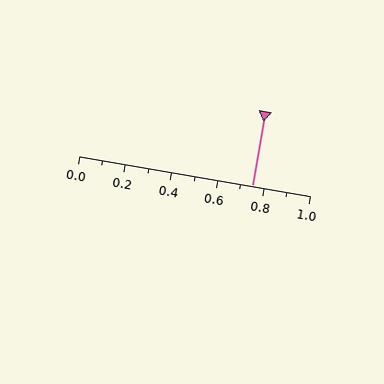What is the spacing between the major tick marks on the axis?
The major ticks are spaced 0.2 apart.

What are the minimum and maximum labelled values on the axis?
The axis runs from 0.0 to 1.0.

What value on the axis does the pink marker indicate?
The marker indicates approximately 0.75.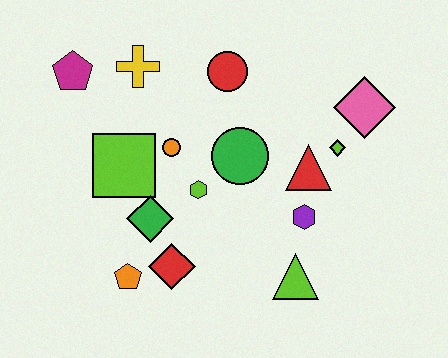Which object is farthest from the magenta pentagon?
The lime triangle is farthest from the magenta pentagon.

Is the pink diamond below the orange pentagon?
No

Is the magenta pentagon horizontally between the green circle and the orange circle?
No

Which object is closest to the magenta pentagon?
The yellow cross is closest to the magenta pentagon.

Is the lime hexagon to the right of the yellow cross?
Yes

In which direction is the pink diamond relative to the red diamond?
The pink diamond is to the right of the red diamond.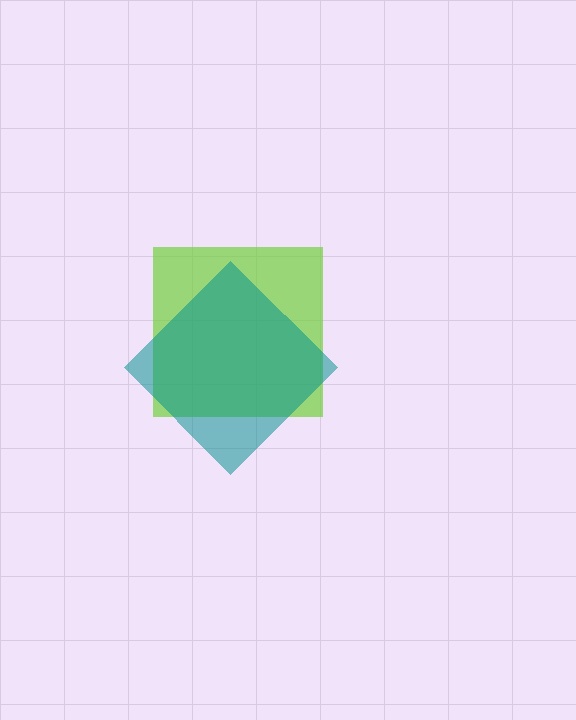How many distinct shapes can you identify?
There are 2 distinct shapes: a lime square, a teal diamond.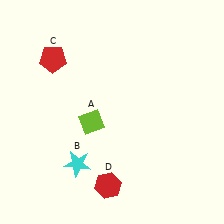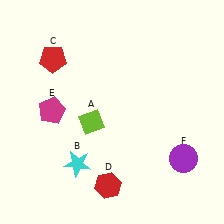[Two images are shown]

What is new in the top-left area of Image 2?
A magenta pentagon (E) was added in the top-left area of Image 2.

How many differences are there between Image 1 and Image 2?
There are 2 differences between the two images.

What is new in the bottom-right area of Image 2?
A purple circle (F) was added in the bottom-right area of Image 2.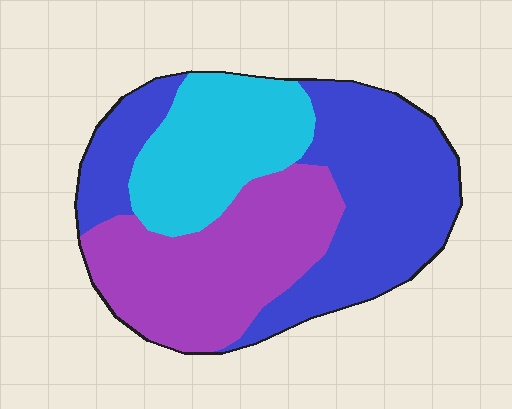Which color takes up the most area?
Blue, at roughly 40%.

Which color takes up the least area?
Cyan, at roughly 25%.